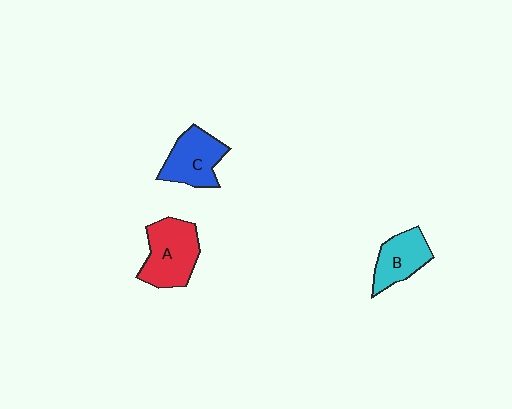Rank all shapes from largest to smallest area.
From largest to smallest: A (red), C (blue), B (cyan).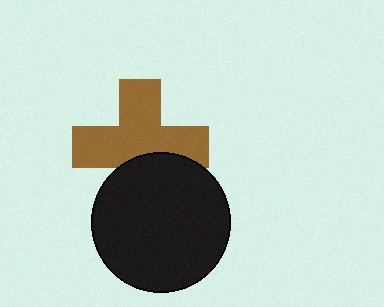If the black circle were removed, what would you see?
You would see the complete brown cross.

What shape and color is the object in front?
The object in front is a black circle.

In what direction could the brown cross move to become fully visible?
The brown cross could move up. That would shift it out from behind the black circle entirely.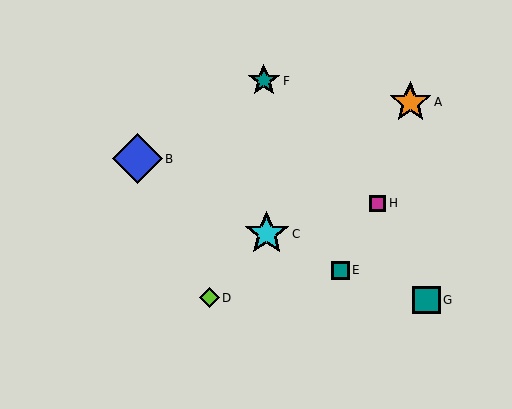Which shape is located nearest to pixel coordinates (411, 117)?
The orange star (labeled A) at (410, 102) is nearest to that location.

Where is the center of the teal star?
The center of the teal star is at (264, 81).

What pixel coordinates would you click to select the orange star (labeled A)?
Click at (410, 102) to select the orange star A.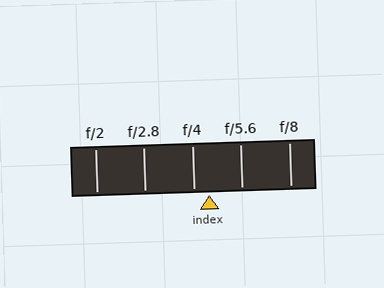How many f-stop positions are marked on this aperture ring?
There are 5 f-stop positions marked.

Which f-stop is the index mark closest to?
The index mark is closest to f/4.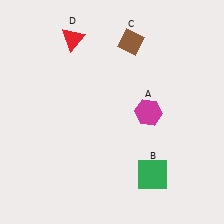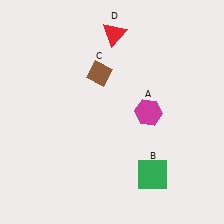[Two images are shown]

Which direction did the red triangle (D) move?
The red triangle (D) moved right.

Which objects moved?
The objects that moved are: the brown diamond (C), the red triangle (D).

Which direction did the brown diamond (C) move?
The brown diamond (C) moved left.